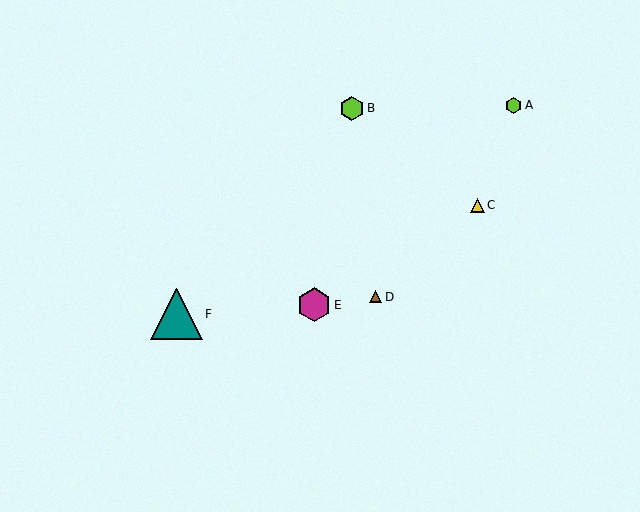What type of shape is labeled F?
Shape F is a teal triangle.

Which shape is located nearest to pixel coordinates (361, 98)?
The lime hexagon (labeled B) at (352, 108) is nearest to that location.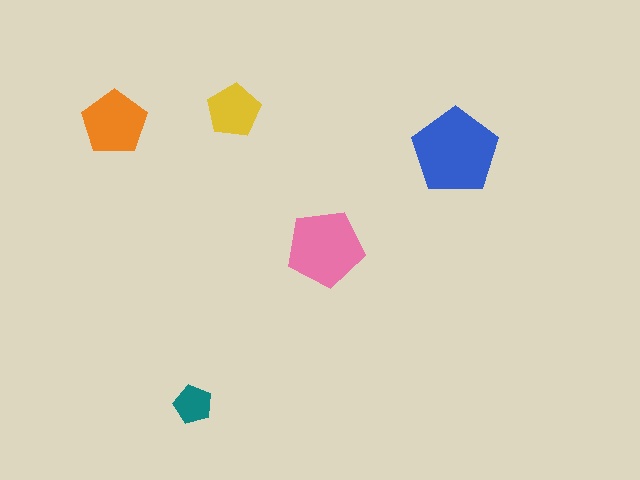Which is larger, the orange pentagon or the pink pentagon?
The pink one.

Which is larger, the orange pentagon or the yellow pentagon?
The orange one.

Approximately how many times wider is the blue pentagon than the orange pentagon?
About 1.5 times wider.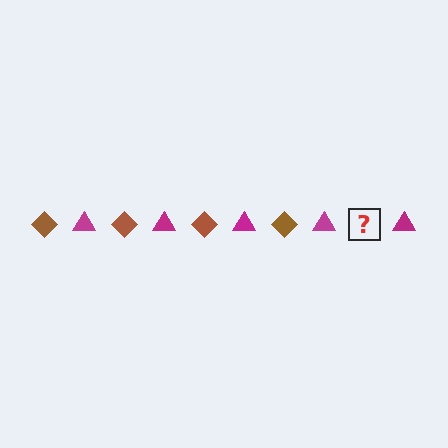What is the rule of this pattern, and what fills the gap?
The rule is that the pattern alternates between brown diamond and magenta triangle. The gap should be filled with a brown diamond.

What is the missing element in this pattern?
The missing element is a brown diamond.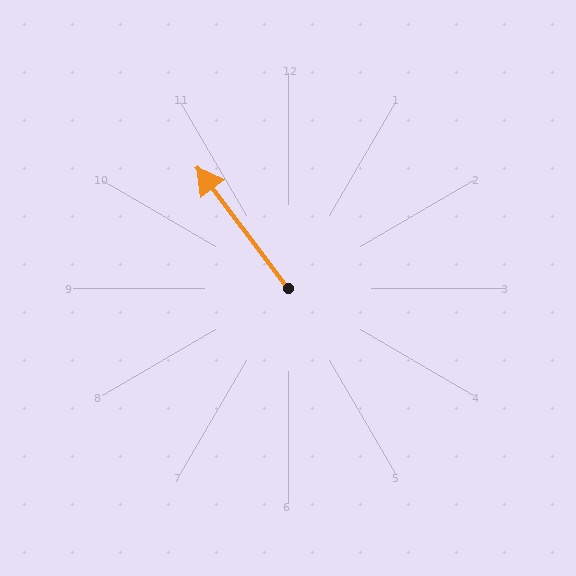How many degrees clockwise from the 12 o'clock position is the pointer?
Approximately 323 degrees.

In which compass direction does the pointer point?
Northwest.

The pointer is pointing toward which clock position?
Roughly 11 o'clock.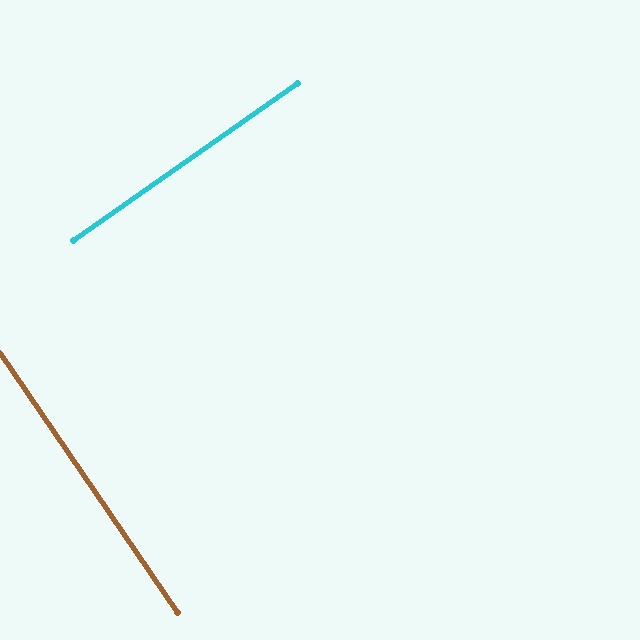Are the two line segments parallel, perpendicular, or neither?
Perpendicular — they meet at approximately 89°.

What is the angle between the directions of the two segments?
Approximately 89 degrees.